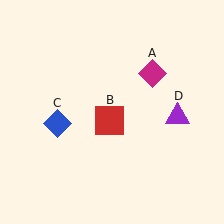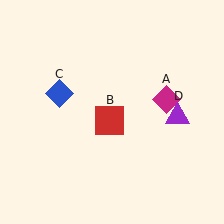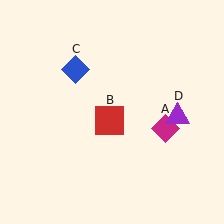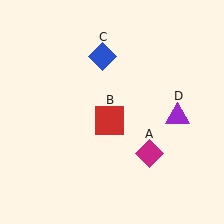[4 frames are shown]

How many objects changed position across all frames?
2 objects changed position: magenta diamond (object A), blue diamond (object C).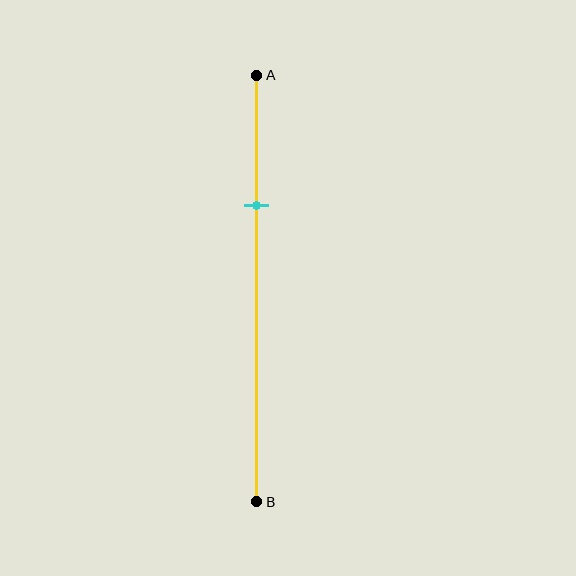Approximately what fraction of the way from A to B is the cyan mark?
The cyan mark is approximately 30% of the way from A to B.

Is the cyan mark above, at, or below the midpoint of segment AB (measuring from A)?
The cyan mark is above the midpoint of segment AB.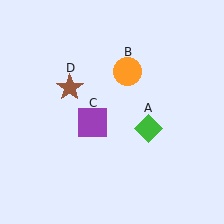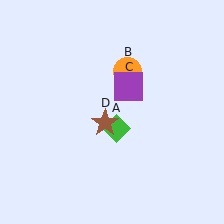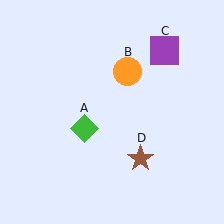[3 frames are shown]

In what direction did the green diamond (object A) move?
The green diamond (object A) moved left.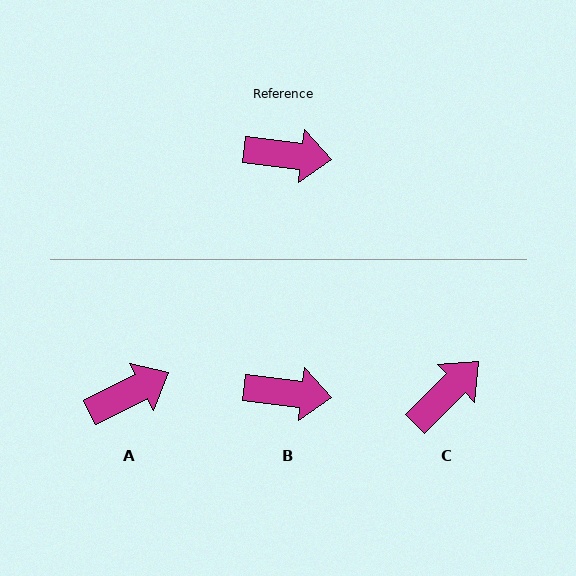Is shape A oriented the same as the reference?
No, it is off by about 33 degrees.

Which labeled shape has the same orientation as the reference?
B.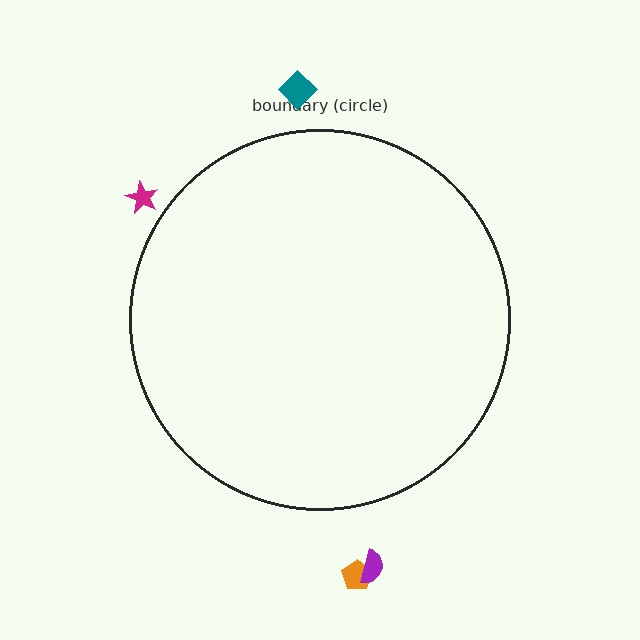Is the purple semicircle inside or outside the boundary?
Outside.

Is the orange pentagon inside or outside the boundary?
Outside.